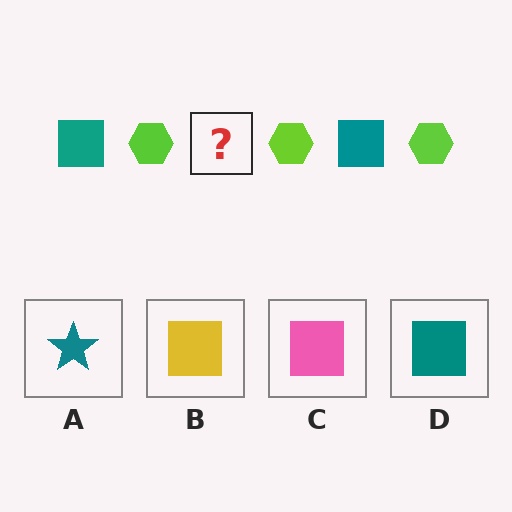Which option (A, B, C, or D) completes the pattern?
D.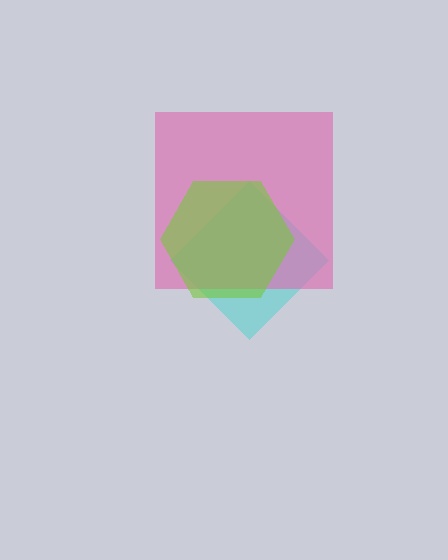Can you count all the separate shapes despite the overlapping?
Yes, there are 3 separate shapes.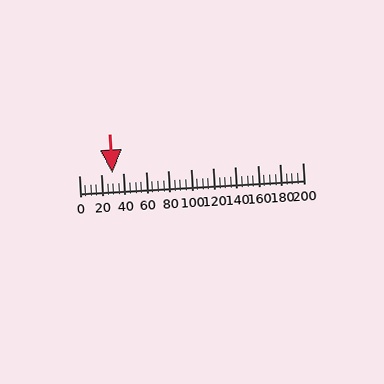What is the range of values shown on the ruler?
The ruler shows values from 0 to 200.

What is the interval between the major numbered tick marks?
The major tick marks are spaced 20 units apart.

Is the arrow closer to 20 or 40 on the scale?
The arrow is closer to 40.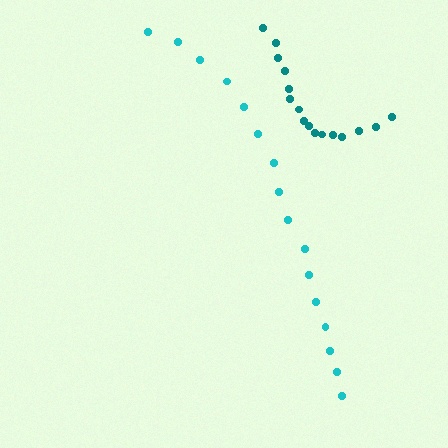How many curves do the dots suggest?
There are 2 distinct paths.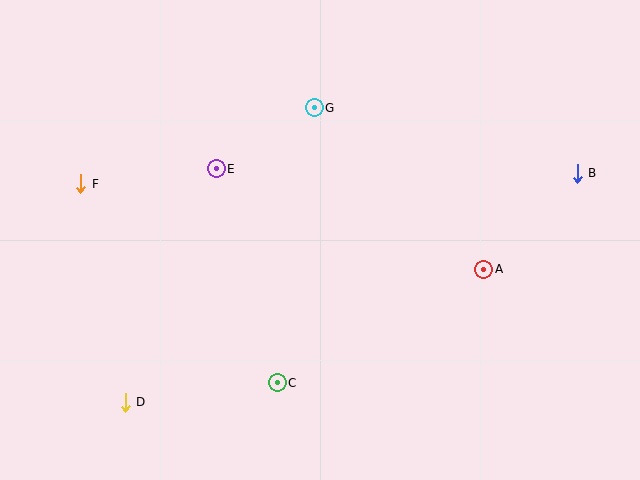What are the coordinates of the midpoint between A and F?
The midpoint between A and F is at (282, 227).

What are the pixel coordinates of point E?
Point E is at (216, 169).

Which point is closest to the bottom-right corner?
Point A is closest to the bottom-right corner.